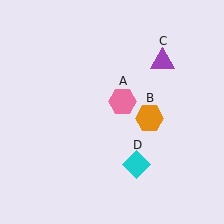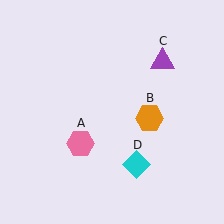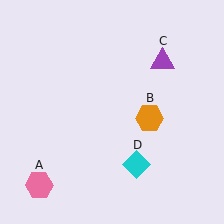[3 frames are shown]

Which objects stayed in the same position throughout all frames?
Orange hexagon (object B) and purple triangle (object C) and cyan diamond (object D) remained stationary.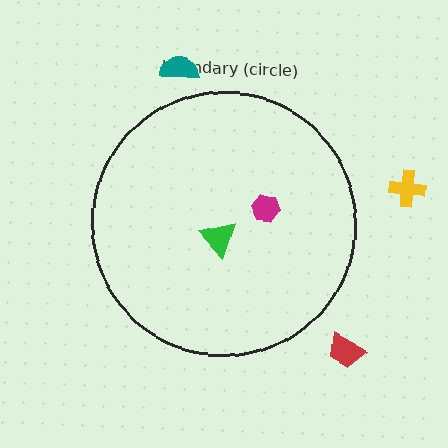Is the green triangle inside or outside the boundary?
Inside.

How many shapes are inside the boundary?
2 inside, 3 outside.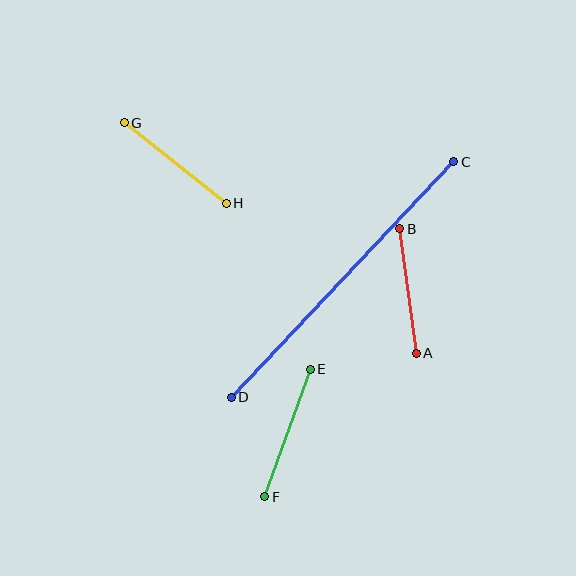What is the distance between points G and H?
The distance is approximately 130 pixels.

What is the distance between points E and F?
The distance is approximately 135 pixels.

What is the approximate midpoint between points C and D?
The midpoint is at approximately (342, 279) pixels.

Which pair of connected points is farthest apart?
Points C and D are farthest apart.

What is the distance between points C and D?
The distance is approximately 324 pixels.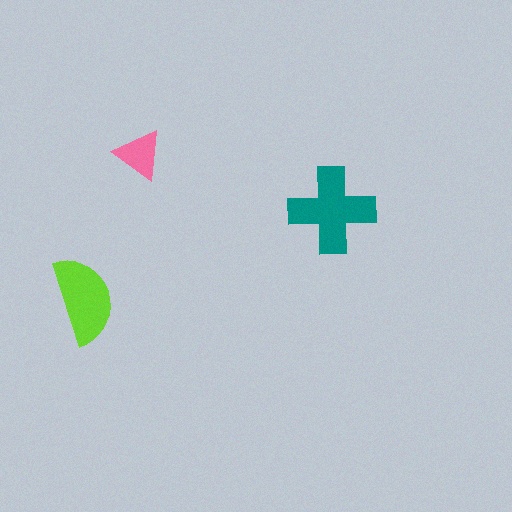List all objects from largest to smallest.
The teal cross, the lime semicircle, the pink triangle.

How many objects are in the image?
There are 3 objects in the image.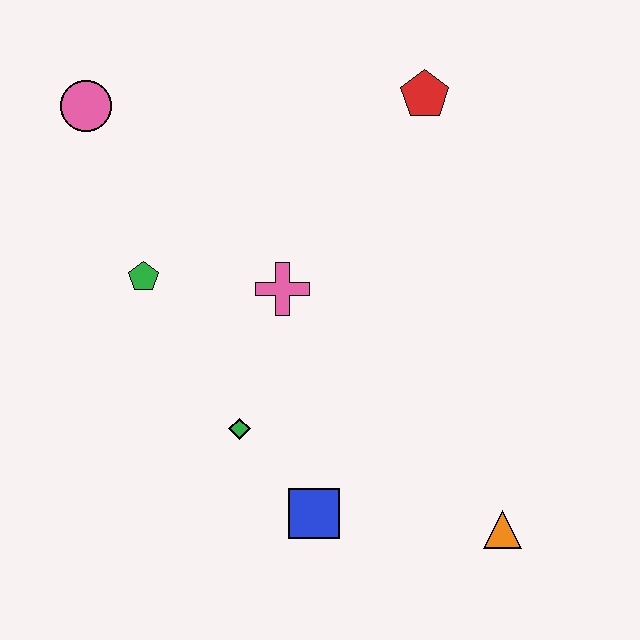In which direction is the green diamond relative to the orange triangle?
The green diamond is to the left of the orange triangle.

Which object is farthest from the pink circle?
The orange triangle is farthest from the pink circle.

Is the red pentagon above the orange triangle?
Yes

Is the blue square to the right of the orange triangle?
No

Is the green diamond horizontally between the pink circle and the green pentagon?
No